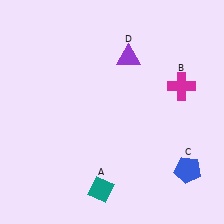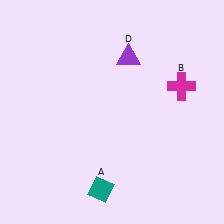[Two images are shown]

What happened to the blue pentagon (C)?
The blue pentagon (C) was removed in Image 2. It was in the bottom-right area of Image 1.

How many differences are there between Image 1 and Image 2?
There is 1 difference between the two images.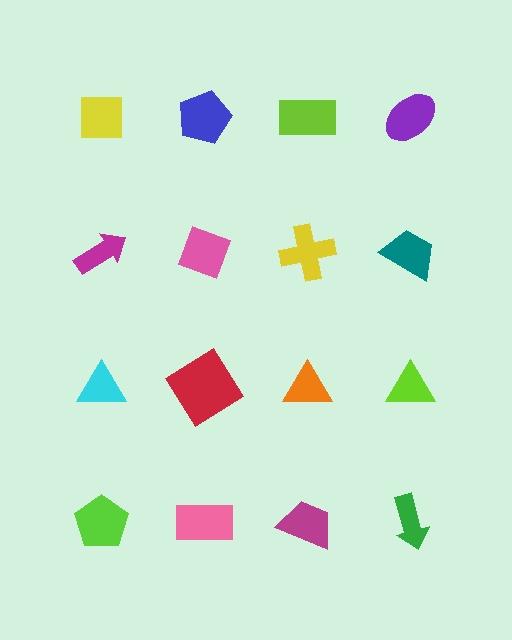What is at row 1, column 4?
A purple ellipse.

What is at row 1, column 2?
A blue pentagon.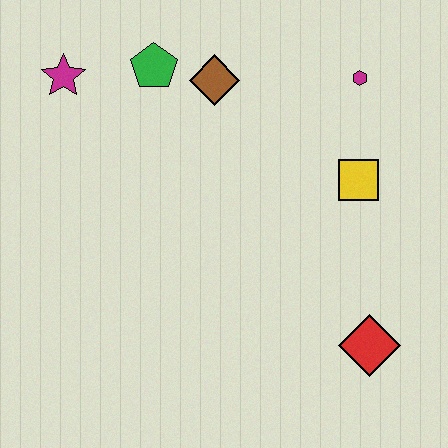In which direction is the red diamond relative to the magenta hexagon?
The red diamond is below the magenta hexagon.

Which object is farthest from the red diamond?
The magenta star is farthest from the red diamond.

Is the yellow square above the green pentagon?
No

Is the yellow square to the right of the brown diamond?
Yes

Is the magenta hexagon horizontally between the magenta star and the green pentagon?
No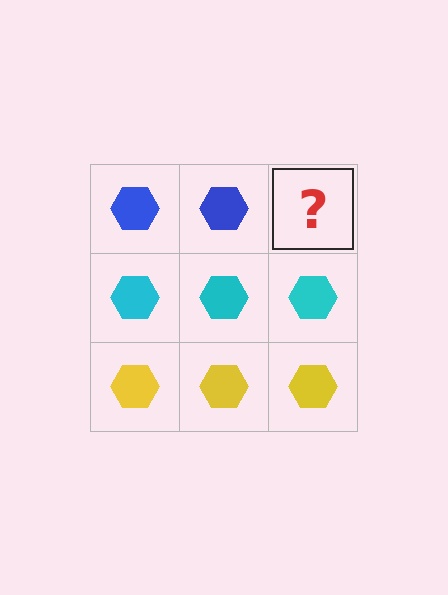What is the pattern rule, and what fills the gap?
The rule is that each row has a consistent color. The gap should be filled with a blue hexagon.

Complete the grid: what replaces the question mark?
The question mark should be replaced with a blue hexagon.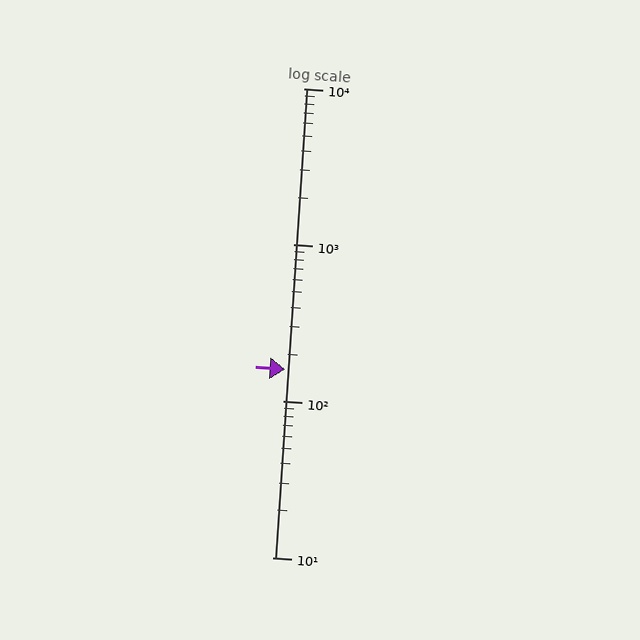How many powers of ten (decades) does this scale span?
The scale spans 3 decades, from 10 to 10000.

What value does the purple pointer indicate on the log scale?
The pointer indicates approximately 160.